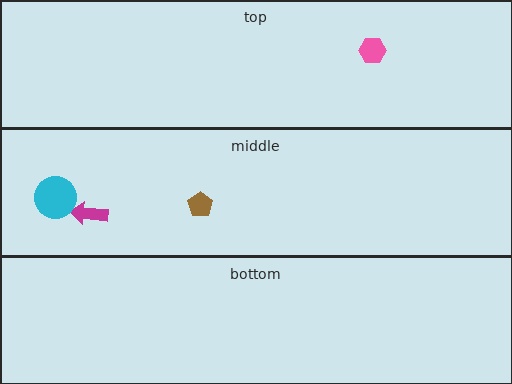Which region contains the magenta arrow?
The middle region.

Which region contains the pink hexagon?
The top region.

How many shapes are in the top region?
1.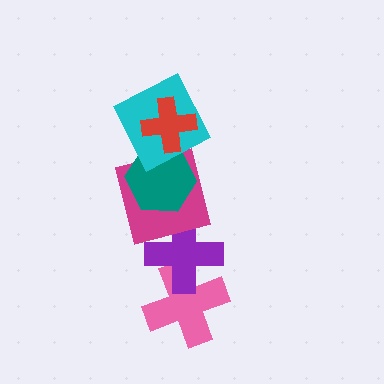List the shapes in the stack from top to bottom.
From top to bottom: the red cross, the cyan square, the teal hexagon, the magenta square, the purple cross, the pink cross.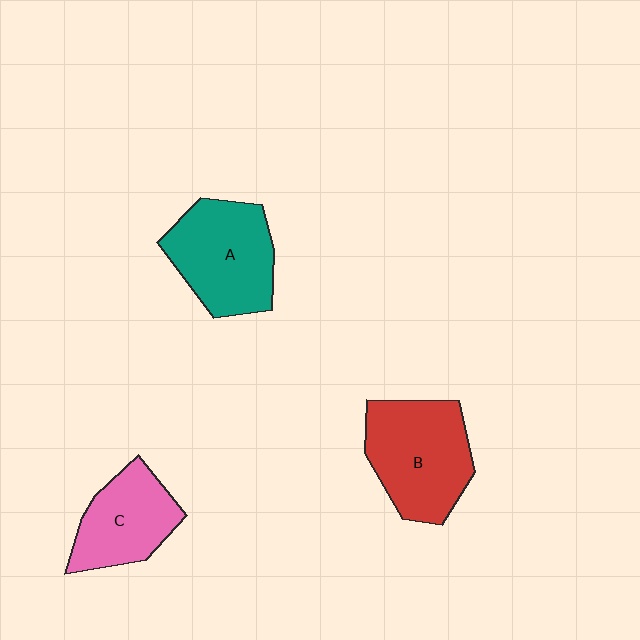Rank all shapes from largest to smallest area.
From largest to smallest: B (red), A (teal), C (pink).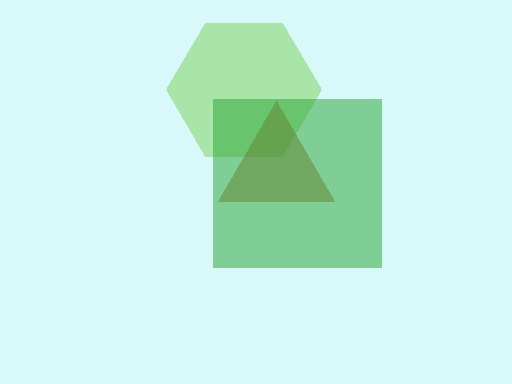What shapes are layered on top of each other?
The layered shapes are: a lime hexagon, a brown triangle, a green square.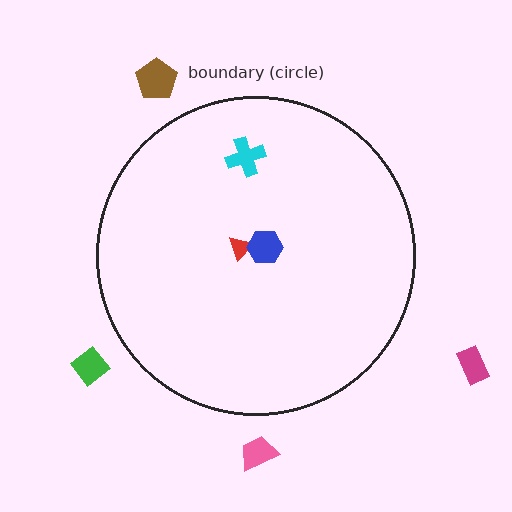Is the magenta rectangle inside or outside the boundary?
Outside.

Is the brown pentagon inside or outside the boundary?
Outside.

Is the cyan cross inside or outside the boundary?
Inside.